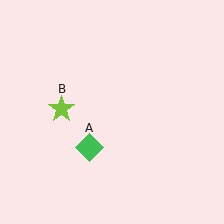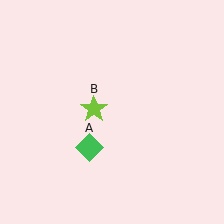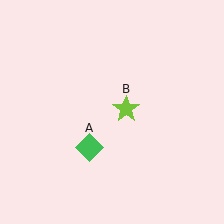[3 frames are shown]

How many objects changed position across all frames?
1 object changed position: lime star (object B).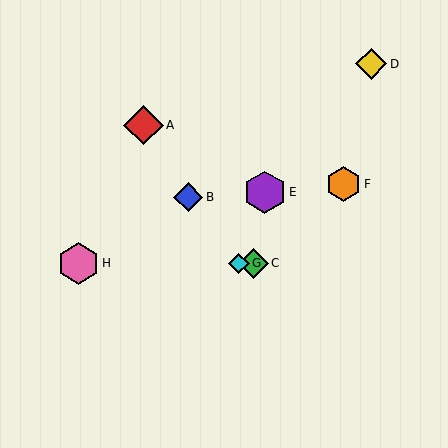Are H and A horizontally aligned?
No, H is at y≈263 and A is at y≈125.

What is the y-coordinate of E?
Object E is at y≈192.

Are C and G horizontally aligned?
Yes, both are at y≈263.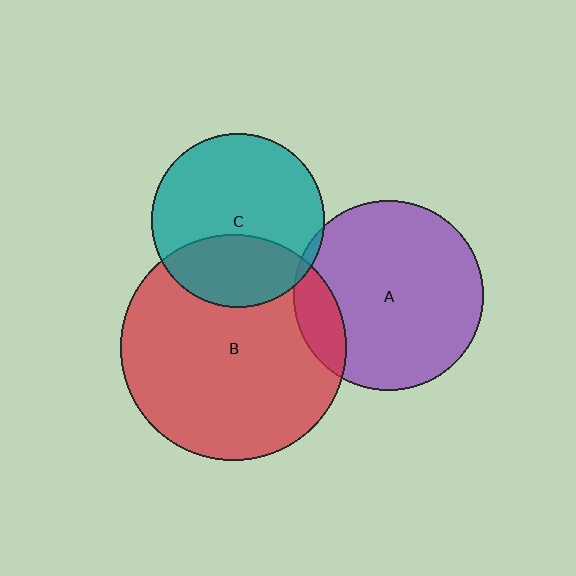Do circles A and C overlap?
Yes.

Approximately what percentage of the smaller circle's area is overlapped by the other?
Approximately 5%.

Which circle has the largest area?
Circle B (red).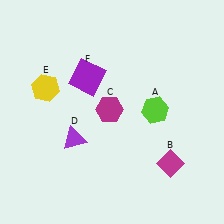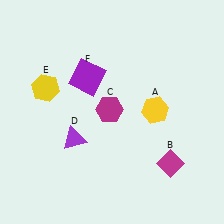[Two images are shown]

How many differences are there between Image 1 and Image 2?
There is 1 difference between the two images.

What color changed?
The hexagon (A) changed from lime in Image 1 to yellow in Image 2.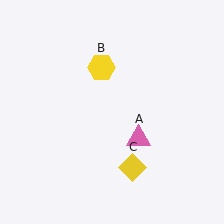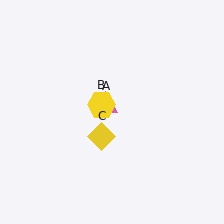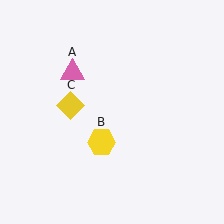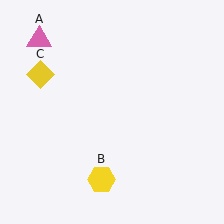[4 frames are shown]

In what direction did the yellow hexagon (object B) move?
The yellow hexagon (object B) moved down.